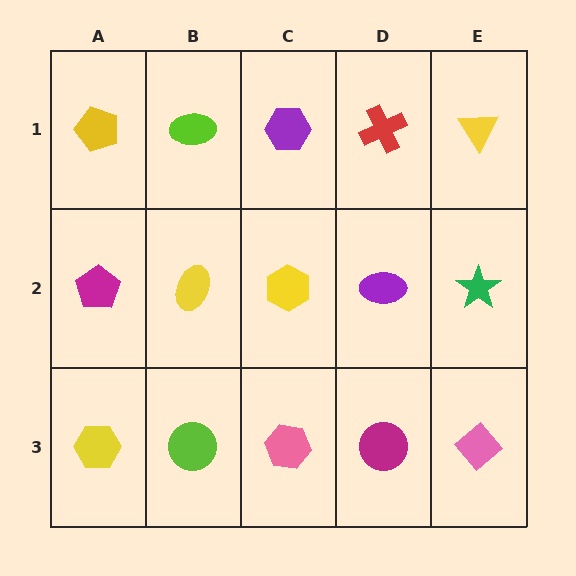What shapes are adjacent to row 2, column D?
A red cross (row 1, column D), a magenta circle (row 3, column D), a yellow hexagon (row 2, column C), a green star (row 2, column E).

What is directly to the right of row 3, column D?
A pink diamond.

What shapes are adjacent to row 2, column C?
A purple hexagon (row 1, column C), a pink hexagon (row 3, column C), a yellow ellipse (row 2, column B), a purple ellipse (row 2, column D).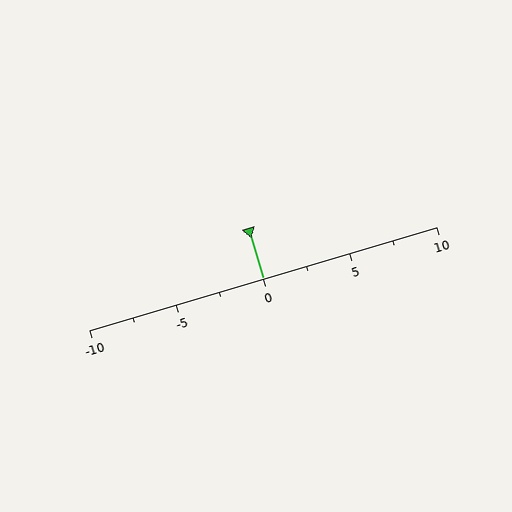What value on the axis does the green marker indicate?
The marker indicates approximately 0.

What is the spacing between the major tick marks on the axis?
The major ticks are spaced 5 apart.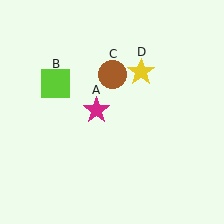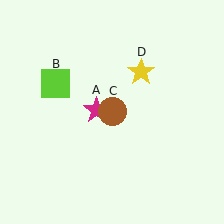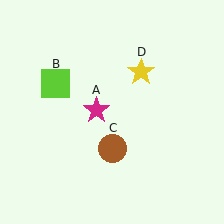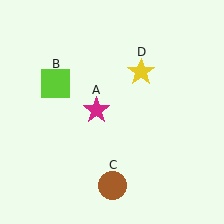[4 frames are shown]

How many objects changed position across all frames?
1 object changed position: brown circle (object C).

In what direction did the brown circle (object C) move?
The brown circle (object C) moved down.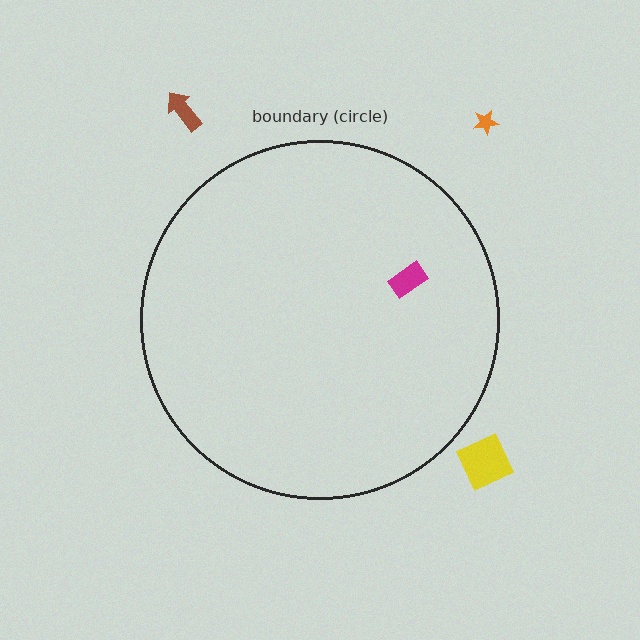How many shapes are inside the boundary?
1 inside, 3 outside.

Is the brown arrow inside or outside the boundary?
Outside.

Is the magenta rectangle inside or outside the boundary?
Inside.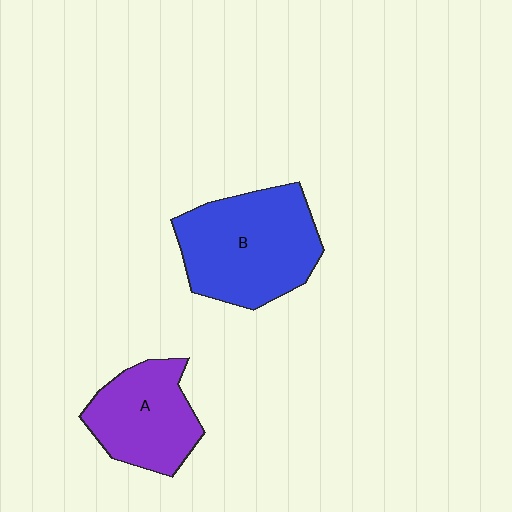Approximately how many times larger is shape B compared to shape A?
Approximately 1.4 times.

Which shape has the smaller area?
Shape A (purple).